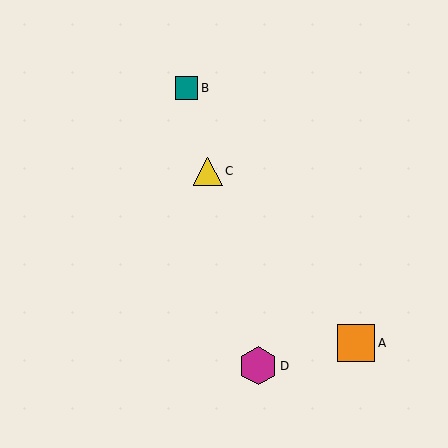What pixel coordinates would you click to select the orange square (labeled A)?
Click at (356, 343) to select the orange square A.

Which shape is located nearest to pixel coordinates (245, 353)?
The magenta hexagon (labeled D) at (258, 366) is nearest to that location.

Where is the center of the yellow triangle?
The center of the yellow triangle is at (208, 171).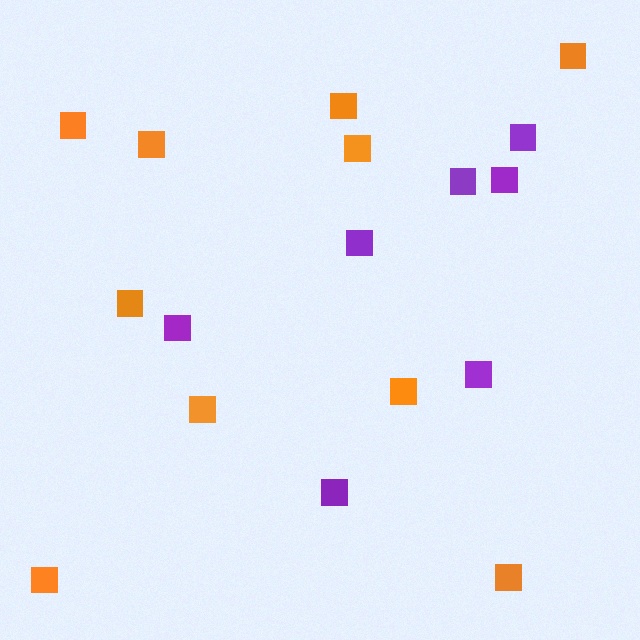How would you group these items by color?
There are 2 groups: one group of purple squares (7) and one group of orange squares (10).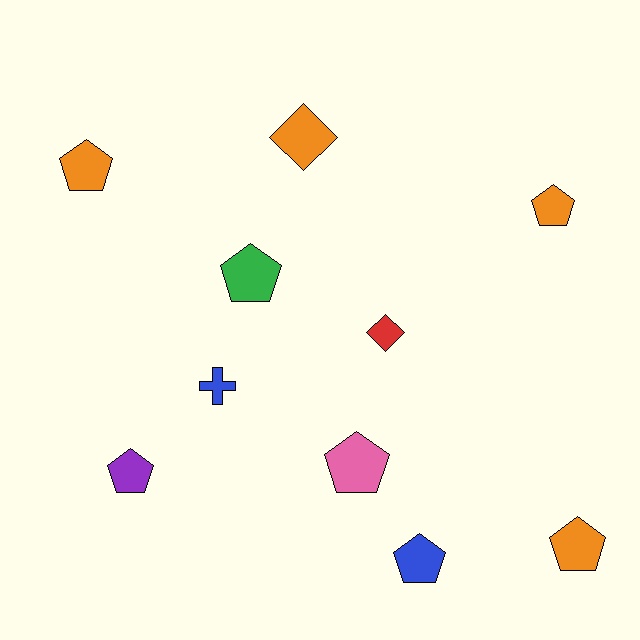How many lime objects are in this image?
There are no lime objects.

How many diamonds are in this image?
There are 2 diamonds.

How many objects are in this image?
There are 10 objects.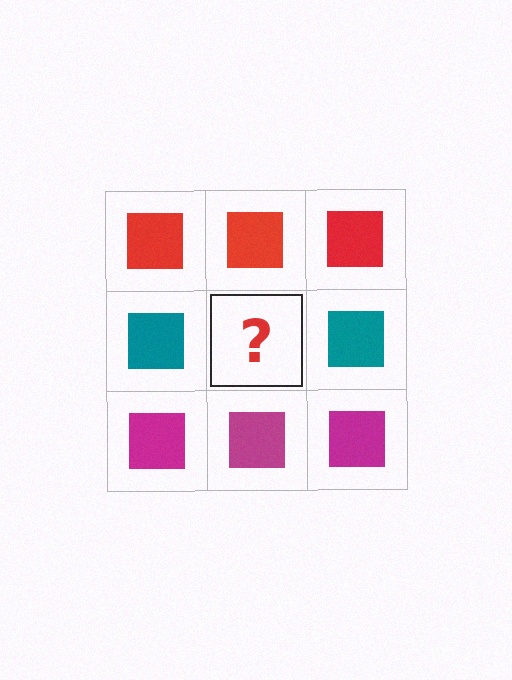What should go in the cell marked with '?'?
The missing cell should contain a teal square.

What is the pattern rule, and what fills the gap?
The rule is that each row has a consistent color. The gap should be filled with a teal square.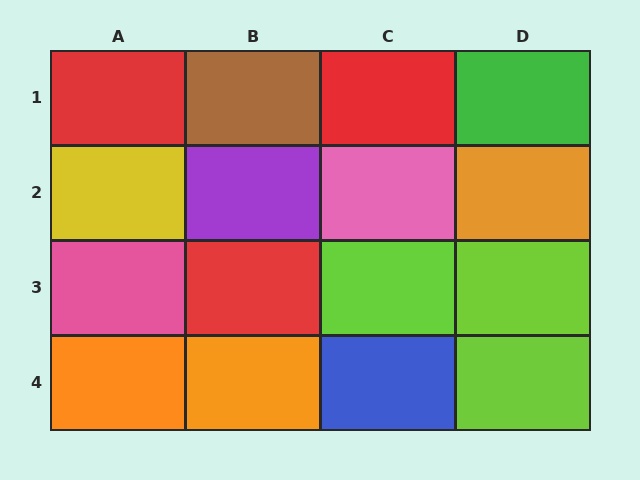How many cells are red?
3 cells are red.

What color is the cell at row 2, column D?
Orange.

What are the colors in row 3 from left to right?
Pink, red, lime, lime.